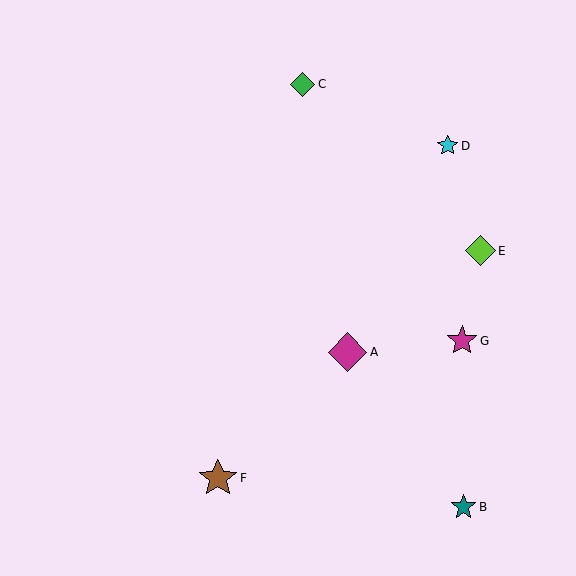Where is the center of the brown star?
The center of the brown star is at (218, 478).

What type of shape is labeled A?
Shape A is a magenta diamond.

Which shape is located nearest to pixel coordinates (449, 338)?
The magenta star (labeled G) at (462, 341) is nearest to that location.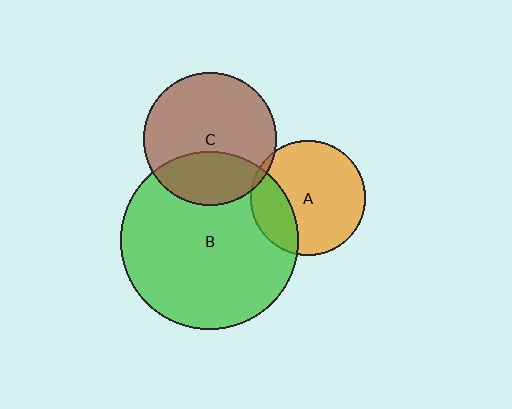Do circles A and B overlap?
Yes.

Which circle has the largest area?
Circle B (green).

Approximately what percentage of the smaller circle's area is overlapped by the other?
Approximately 25%.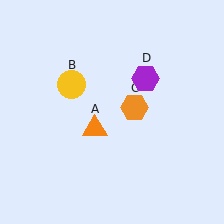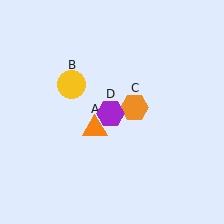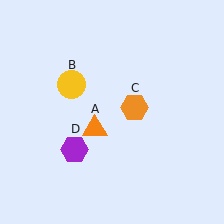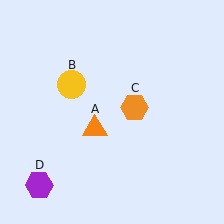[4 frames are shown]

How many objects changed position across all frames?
1 object changed position: purple hexagon (object D).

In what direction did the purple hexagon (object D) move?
The purple hexagon (object D) moved down and to the left.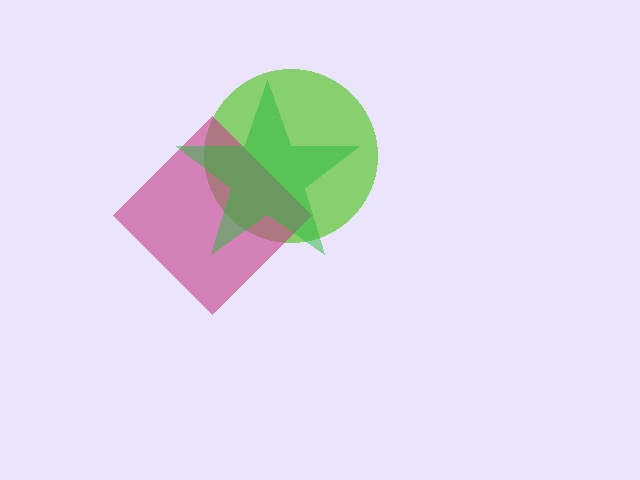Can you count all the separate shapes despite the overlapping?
Yes, there are 3 separate shapes.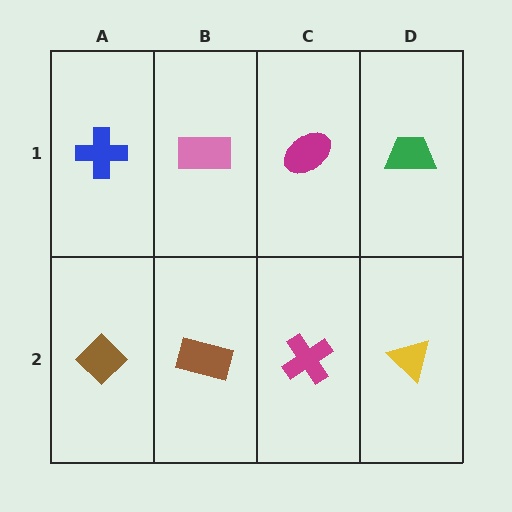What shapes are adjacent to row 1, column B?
A brown rectangle (row 2, column B), a blue cross (row 1, column A), a magenta ellipse (row 1, column C).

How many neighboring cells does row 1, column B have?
3.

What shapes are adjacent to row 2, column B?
A pink rectangle (row 1, column B), a brown diamond (row 2, column A), a magenta cross (row 2, column C).